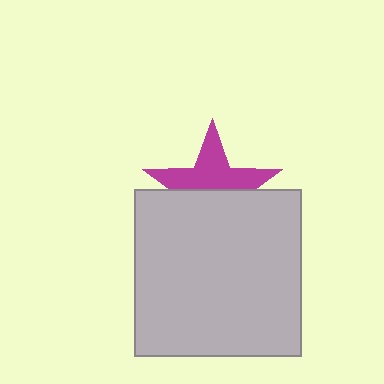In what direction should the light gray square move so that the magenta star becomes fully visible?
The light gray square should move down. That is the shortest direction to clear the overlap and leave the magenta star fully visible.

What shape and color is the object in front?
The object in front is a light gray square.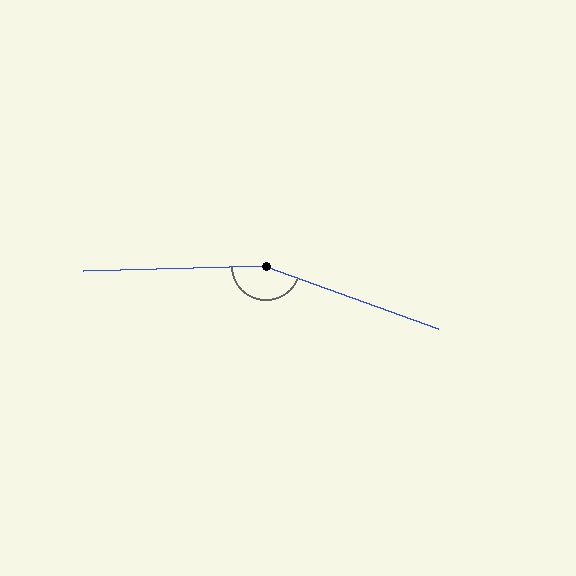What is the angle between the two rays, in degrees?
Approximately 159 degrees.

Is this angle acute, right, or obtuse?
It is obtuse.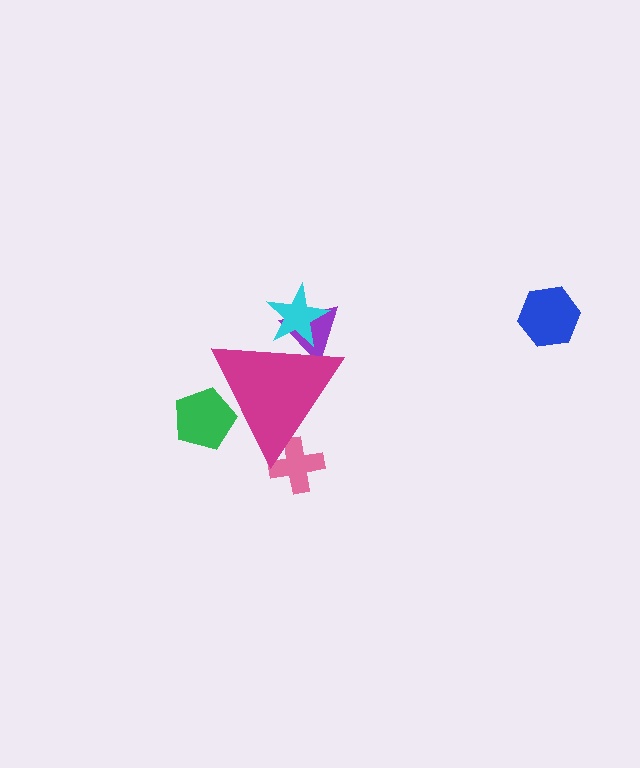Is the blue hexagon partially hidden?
No, the blue hexagon is fully visible.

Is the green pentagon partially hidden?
Yes, the green pentagon is partially hidden behind the magenta triangle.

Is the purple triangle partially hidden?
Yes, the purple triangle is partially hidden behind the magenta triangle.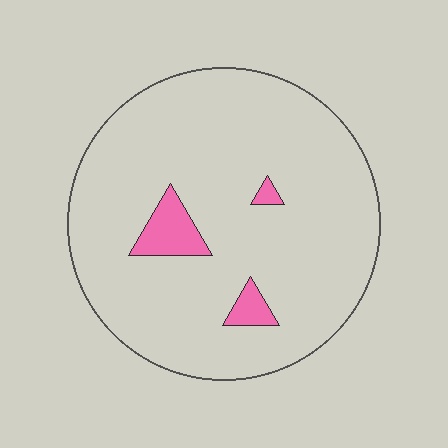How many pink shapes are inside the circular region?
3.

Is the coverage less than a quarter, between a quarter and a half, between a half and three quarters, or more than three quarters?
Less than a quarter.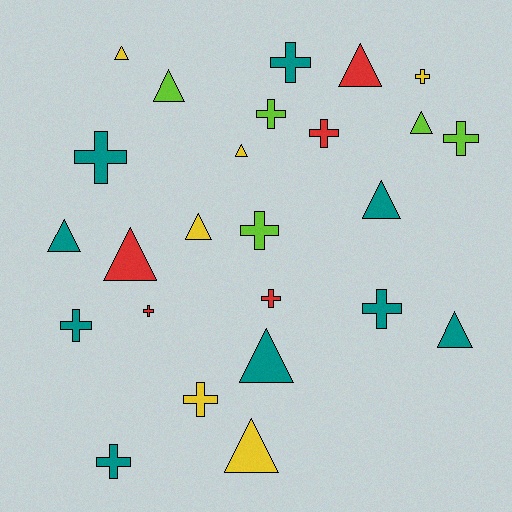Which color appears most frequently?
Teal, with 9 objects.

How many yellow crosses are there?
There are 2 yellow crosses.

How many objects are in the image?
There are 25 objects.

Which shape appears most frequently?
Cross, with 13 objects.